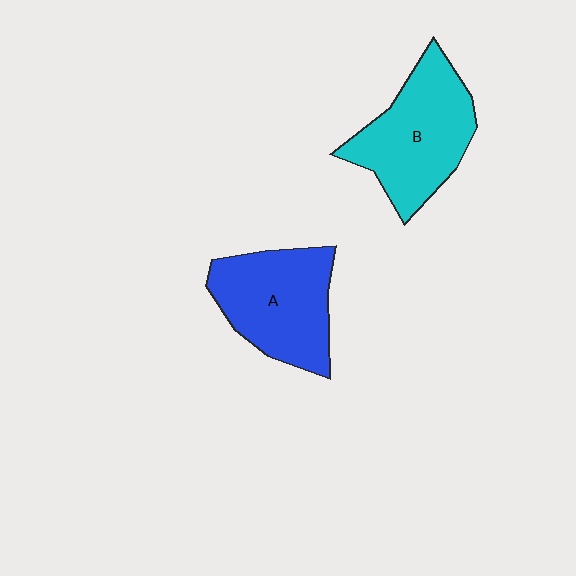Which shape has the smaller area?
Shape A (blue).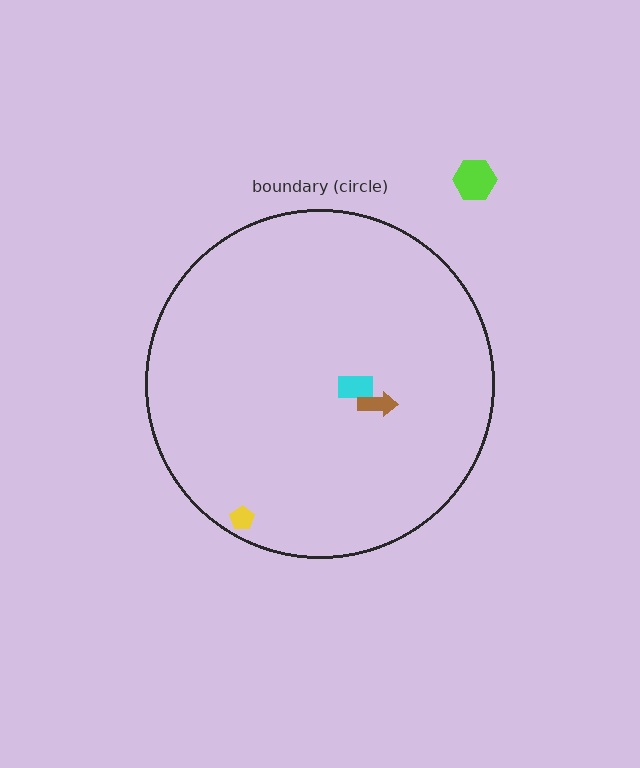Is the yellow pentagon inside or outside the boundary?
Inside.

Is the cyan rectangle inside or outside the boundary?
Inside.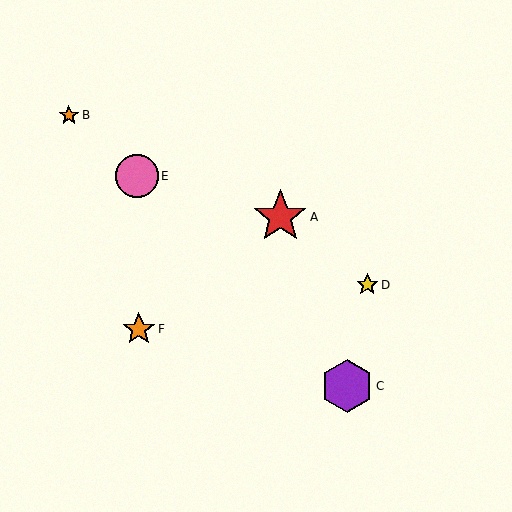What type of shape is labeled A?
Shape A is a red star.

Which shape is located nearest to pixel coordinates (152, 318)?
The orange star (labeled F) at (139, 329) is nearest to that location.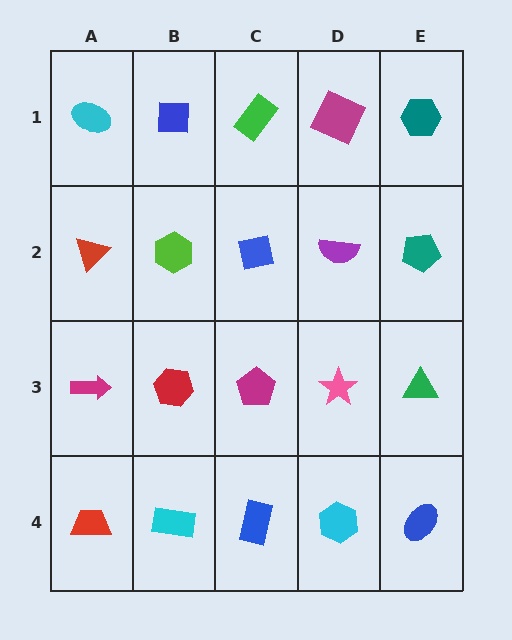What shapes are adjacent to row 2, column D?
A magenta square (row 1, column D), a pink star (row 3, column D), a blue square (row 2, column C), a teal pentagon (row 2, column E).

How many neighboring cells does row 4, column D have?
3.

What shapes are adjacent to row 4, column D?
A pink star (row 3, column D), a blue rectangle (row 4, column C), a blue ellipse (row 4, column E).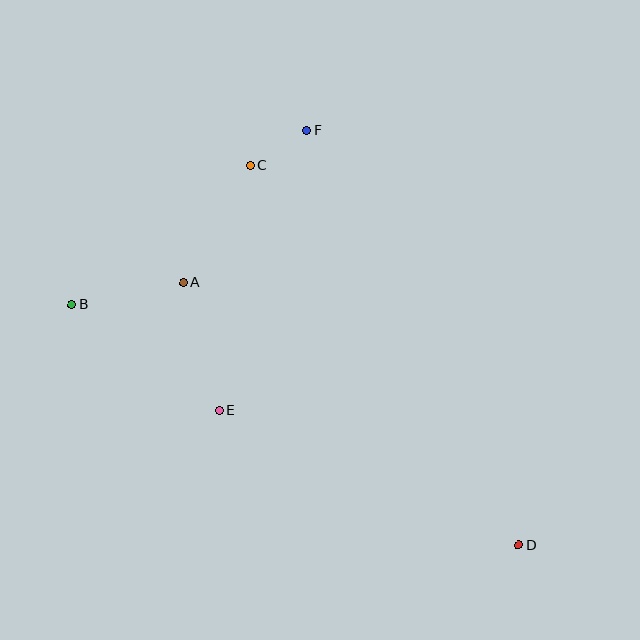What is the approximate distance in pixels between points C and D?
The distance between C and D is approximately 465 pixels.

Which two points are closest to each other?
Points C and F are closest to each other.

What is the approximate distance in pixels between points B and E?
The distance between B and E is approximately 181 pixels.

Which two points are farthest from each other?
Points B and D are farthest from each other.